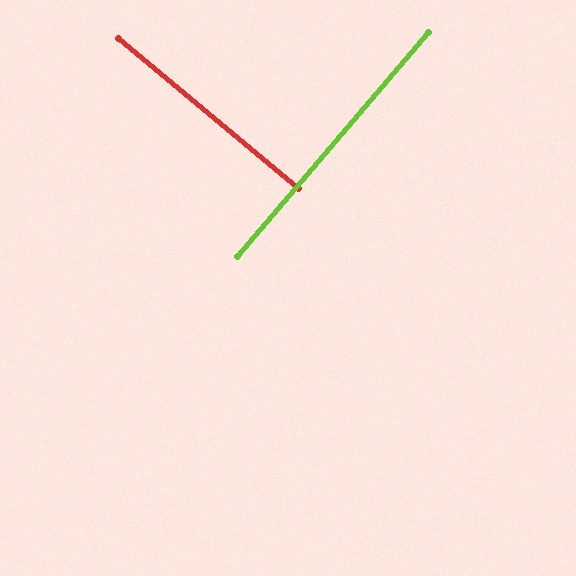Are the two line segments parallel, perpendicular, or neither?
Perpendicular — they meet at approximately 89°.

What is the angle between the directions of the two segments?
Approximately 89 degrees.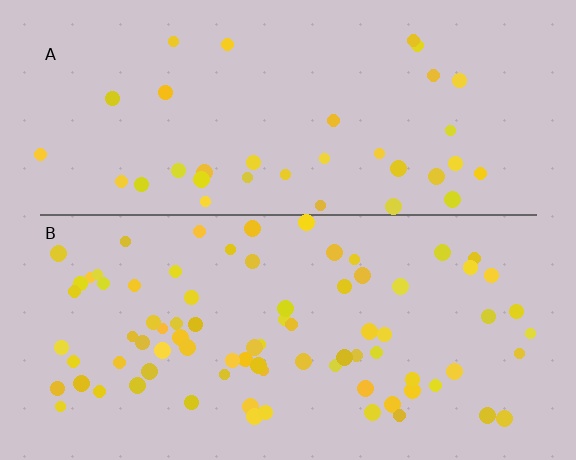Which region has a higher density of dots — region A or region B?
B (the bottom).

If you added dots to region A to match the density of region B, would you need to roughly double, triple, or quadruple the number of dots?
Approximately double.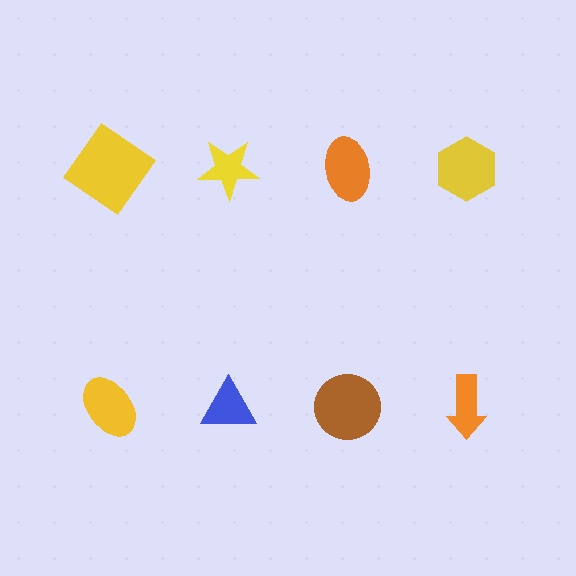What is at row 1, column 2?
A yellow star.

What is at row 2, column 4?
An orange arrow.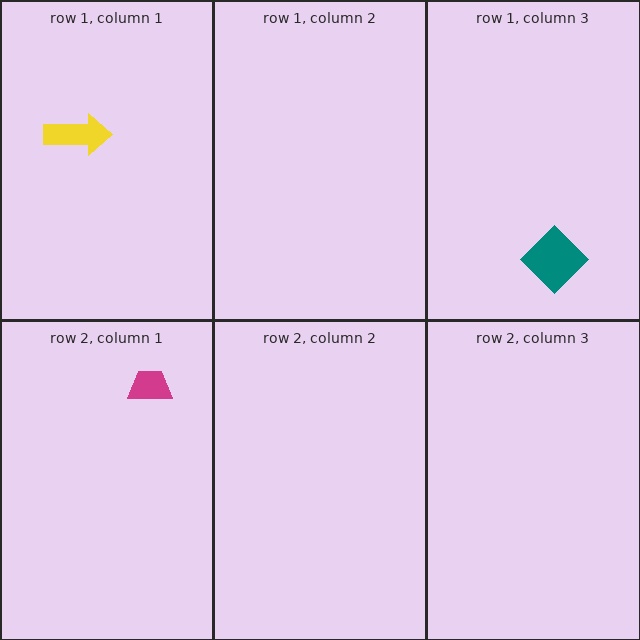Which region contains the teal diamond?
The row 1, column 3 region.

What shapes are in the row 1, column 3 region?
The teal diamond.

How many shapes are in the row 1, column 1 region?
1.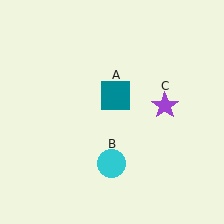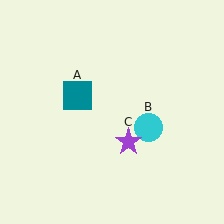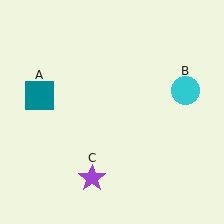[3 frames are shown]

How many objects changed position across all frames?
3 objects changed position: teal square (object A), cyan circle (object B), purple star (object C).